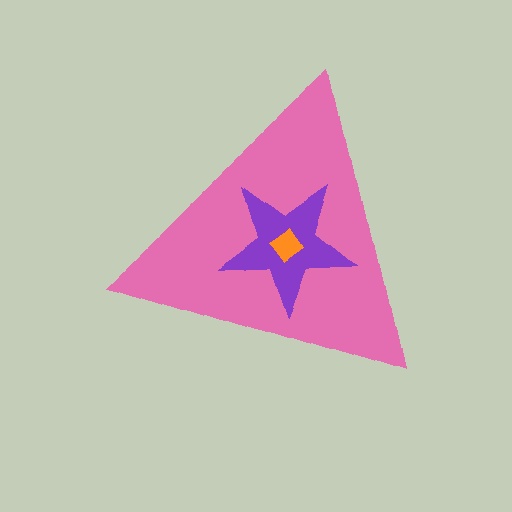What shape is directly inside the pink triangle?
The purple star.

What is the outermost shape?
The pink triangle.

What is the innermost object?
The orange diamond.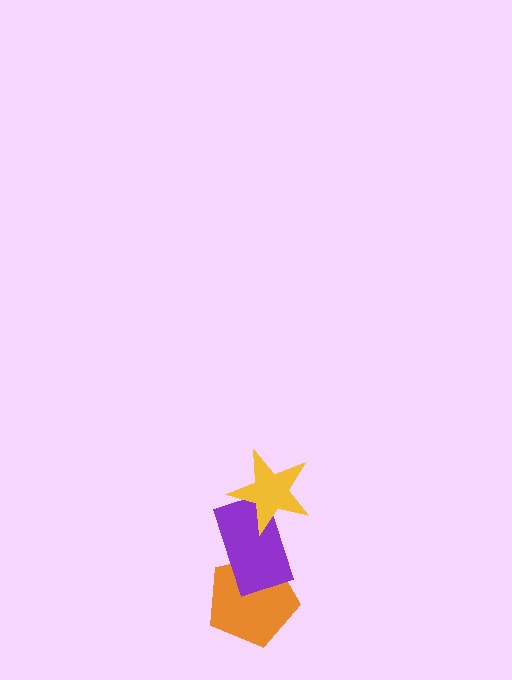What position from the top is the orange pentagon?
The orange pentagon is 3rd from the top.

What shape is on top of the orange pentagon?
The purple rectangle is on top of the orange pentagon.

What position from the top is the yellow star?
The yellow star is 1st from the top.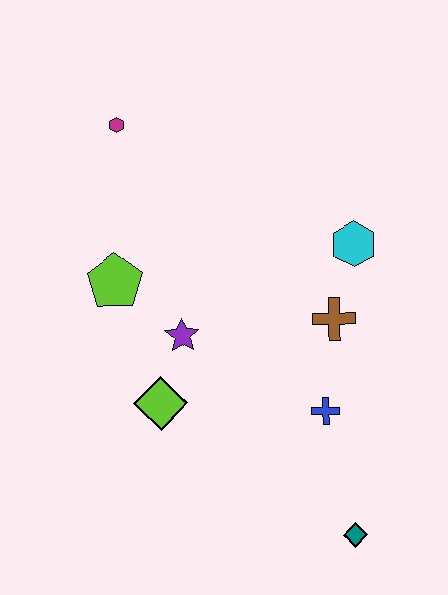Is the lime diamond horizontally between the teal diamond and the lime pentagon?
Yes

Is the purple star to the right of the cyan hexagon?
No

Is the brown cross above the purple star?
Yes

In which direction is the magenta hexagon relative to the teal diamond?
The magenta hexagon is above the teal diamond.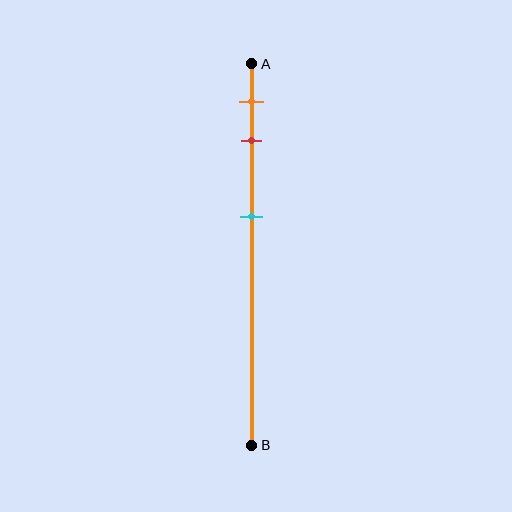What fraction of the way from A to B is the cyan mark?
The cyan mark is approximately 40% (0.4) of the way from A to B.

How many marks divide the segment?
There are 3 marks dividing the segment.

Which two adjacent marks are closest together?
The orange and red marks are the closest adjacent pair.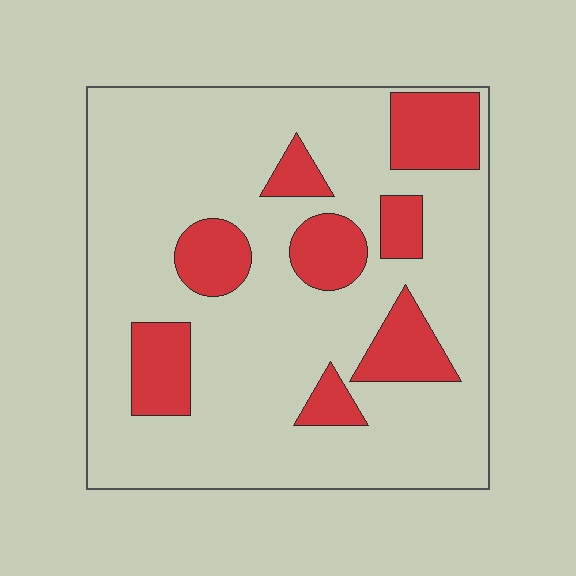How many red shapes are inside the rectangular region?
8.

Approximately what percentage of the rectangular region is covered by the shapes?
Approximately 20%.